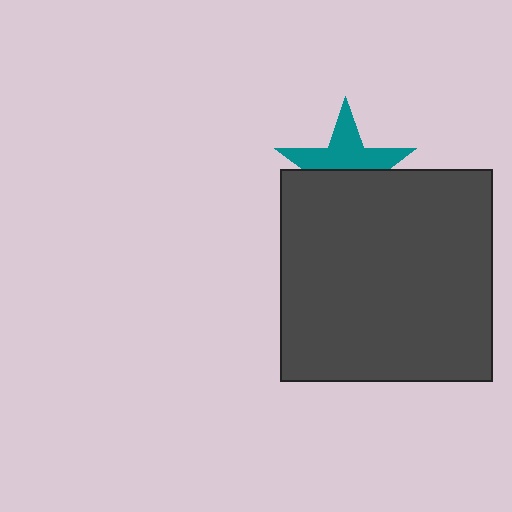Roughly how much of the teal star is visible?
About half of it is visible (roughly 52%).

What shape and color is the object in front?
The object in front is a dark gray square.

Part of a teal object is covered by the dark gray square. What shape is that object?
It is a star.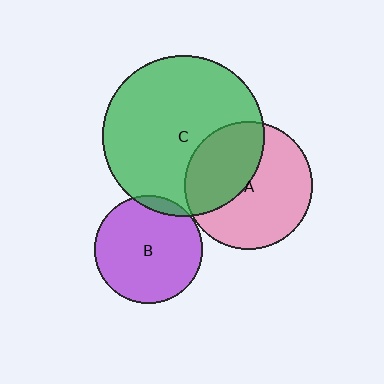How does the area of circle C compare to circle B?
Approximately 2.3 times.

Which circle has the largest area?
Circle C (green).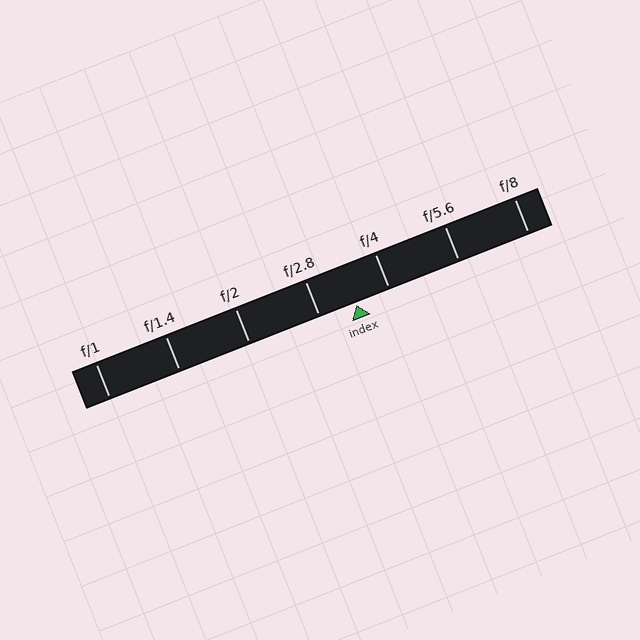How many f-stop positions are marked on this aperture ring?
There are 7 f-stop positions marked.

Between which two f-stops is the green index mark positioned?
The index mark is between f/2.8 and f/4.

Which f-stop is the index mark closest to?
The index mark is closest to f/4.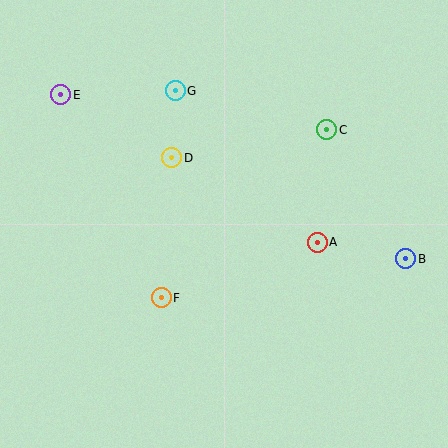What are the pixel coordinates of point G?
Point G is at (175, 91).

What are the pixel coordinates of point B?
Point B is at (406, 259).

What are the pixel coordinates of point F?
Point F is at (161, 298).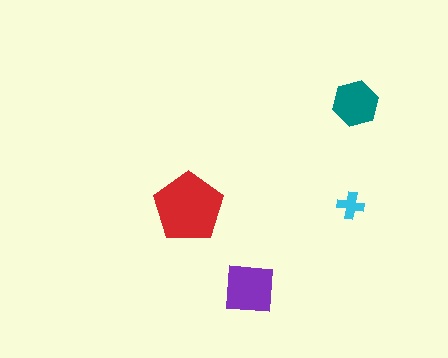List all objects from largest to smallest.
The red pentagon, the purple square, the teal hexagon, the cyan cross.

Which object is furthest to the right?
The teal hexagon is rightmost.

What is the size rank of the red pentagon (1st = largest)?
1st.